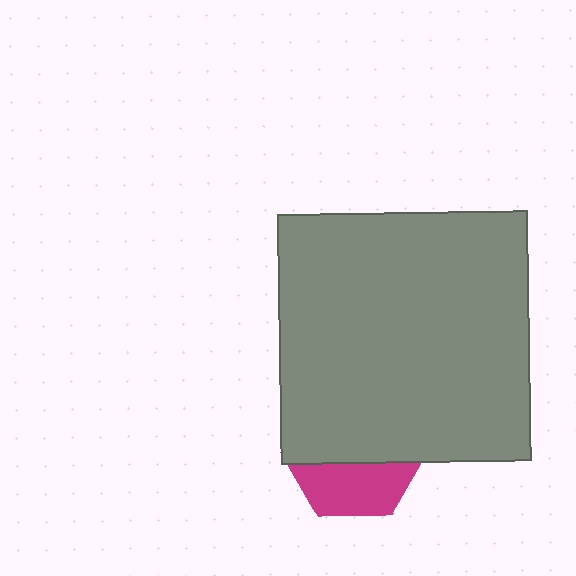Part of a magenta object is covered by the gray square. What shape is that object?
It is a hexagon.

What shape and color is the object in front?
The object in front is a gray square.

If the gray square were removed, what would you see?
You would see the complete magenta hexagon.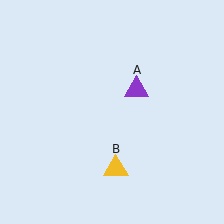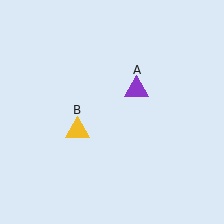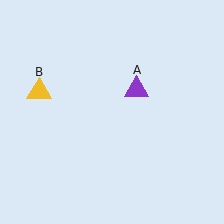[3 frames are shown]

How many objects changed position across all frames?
1 object changed position: yellow triangle (object B).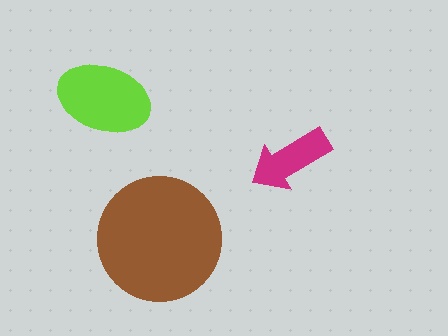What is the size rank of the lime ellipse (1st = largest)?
2nd.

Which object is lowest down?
The brown circle is bottommost.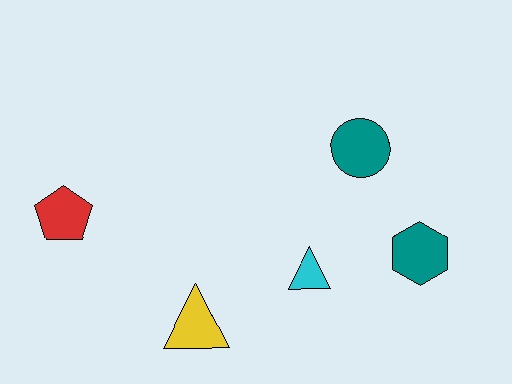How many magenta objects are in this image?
There are no magenta objects.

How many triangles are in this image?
There are 2 triangles.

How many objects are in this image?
There are 5 objects.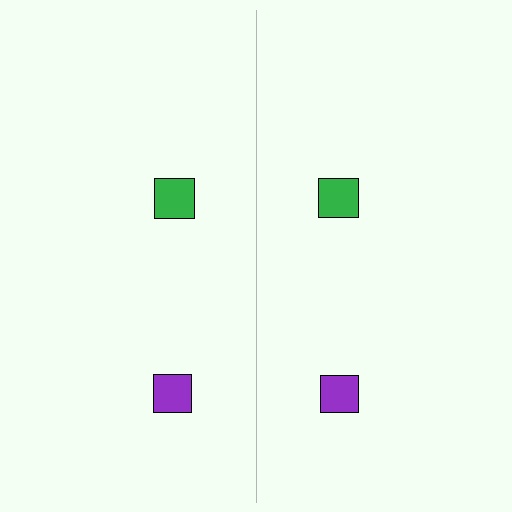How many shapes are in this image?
There are 4 shapes in this image.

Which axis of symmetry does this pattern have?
The pattern has a vertical axis of symmetry running through the center of the image.